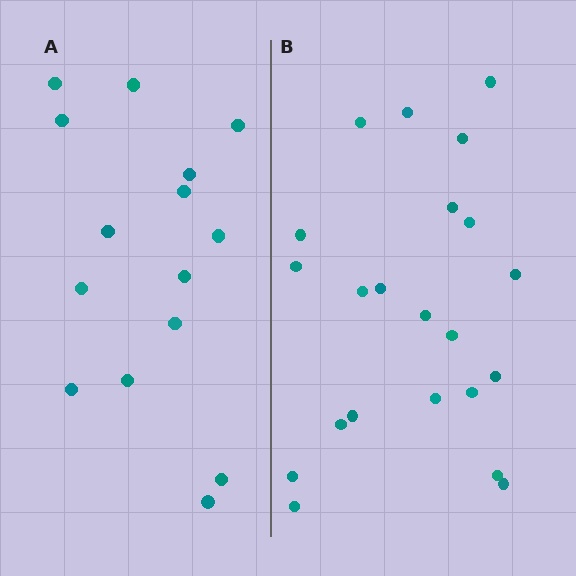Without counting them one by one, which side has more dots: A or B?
Region B (the right region) has more dots.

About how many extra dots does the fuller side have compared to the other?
Region B has roughly 8 or so more dots than region A.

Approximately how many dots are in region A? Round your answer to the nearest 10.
About 20 dots. (The exact count is 15, which rounds to 20.)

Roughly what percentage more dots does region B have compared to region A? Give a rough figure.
About 45% more.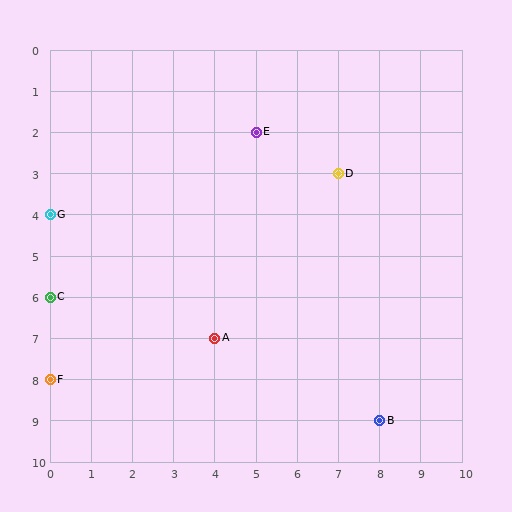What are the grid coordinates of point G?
Point G is at grid coordinates (0, 4).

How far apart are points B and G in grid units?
Points B and G are 8 columns and 5 rows apart (about 9.4 grid units diagonally).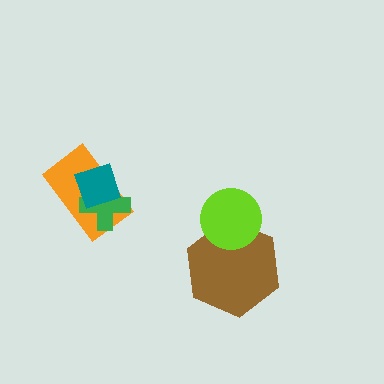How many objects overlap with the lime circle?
1 object overlaps with the lime circle.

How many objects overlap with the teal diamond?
2 objects overlap with the teal diamond.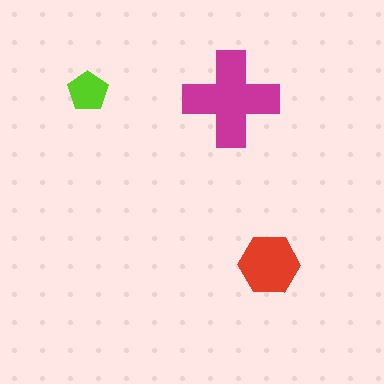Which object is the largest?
The magenta cross.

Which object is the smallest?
The lime pentagon.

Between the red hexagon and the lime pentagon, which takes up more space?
The red hexagon.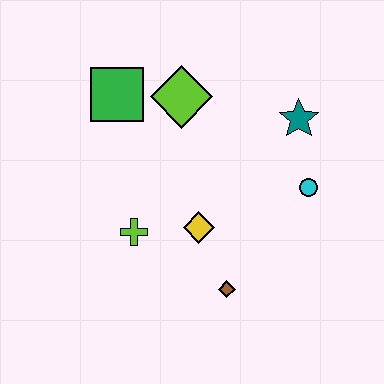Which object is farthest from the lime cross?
The teal star is farthest from the lime cross.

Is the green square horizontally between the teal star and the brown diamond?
No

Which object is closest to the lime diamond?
The green square is closest to the lime diamond.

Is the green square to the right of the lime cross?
No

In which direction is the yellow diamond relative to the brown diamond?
The yellow diamond is above the brown diamond.